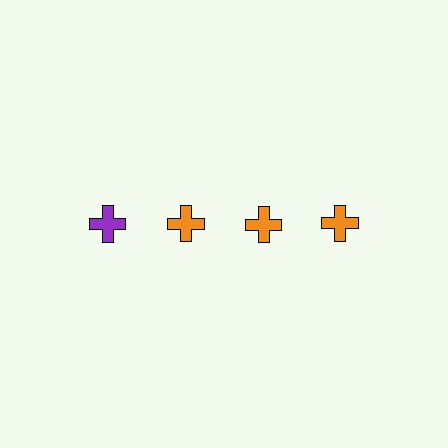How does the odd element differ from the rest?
It has a different color: purple instead of orange.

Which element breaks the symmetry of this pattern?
The purple cross in the top row, leftmost column breaks the symmetry. All other shapes are orange crosses.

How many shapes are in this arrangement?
There are 4 shapes arranged in a grid pattern.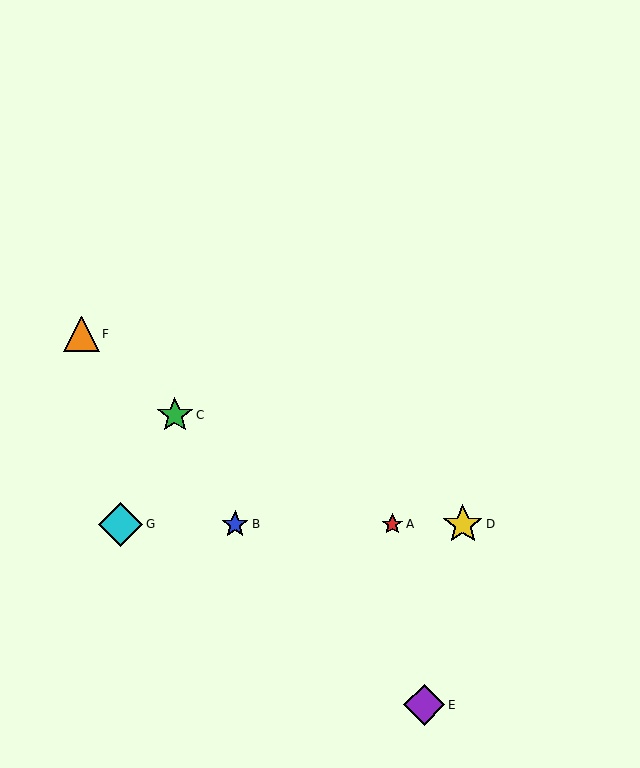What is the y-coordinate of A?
Object A is at y≈524.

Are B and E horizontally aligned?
No, B is at y≈524 and E is at y≈705.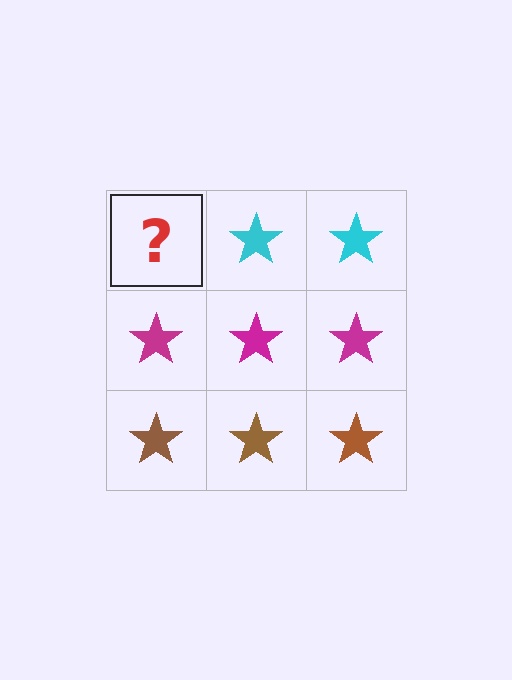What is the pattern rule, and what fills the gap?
The rule is that each row has a consistent color. The gap should be filled with a cyan star.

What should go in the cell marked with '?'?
The missing cell should contain a cyan star.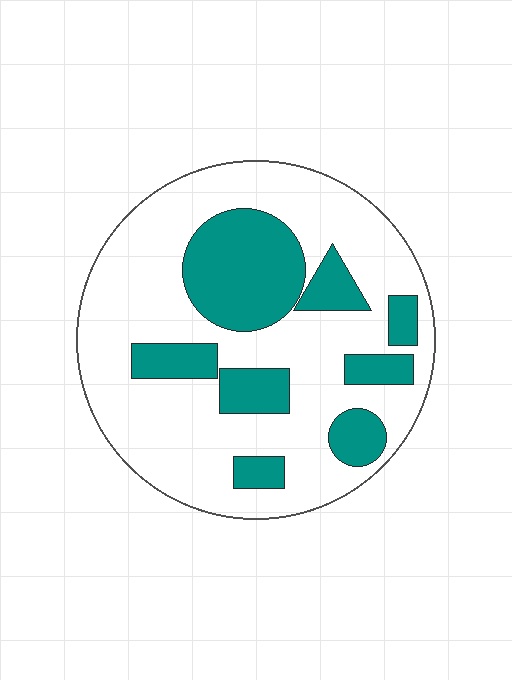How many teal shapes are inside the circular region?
8.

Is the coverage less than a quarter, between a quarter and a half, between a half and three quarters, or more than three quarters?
Between a quarter and a half.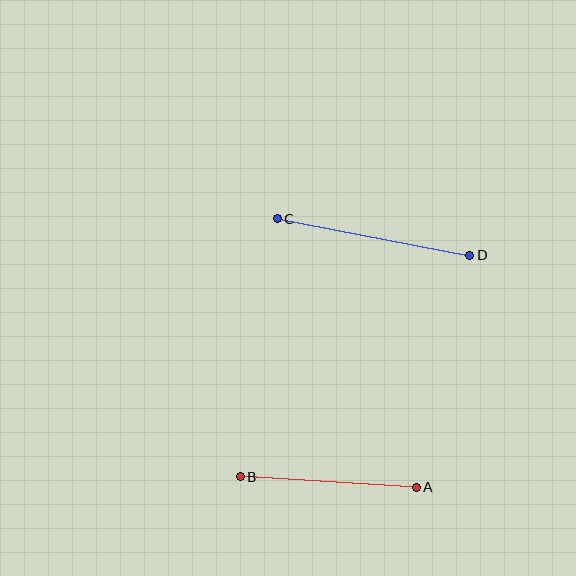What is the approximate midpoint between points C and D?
The midpoint is at approximately (374, 237) pixels.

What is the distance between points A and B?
The distance is approximately 177 pixels.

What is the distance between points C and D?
The distance is approximately 196 pixels.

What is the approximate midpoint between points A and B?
The midpoint is at approximately (328, 482) pixels.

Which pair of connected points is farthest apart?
Points C and D are farthest apart.